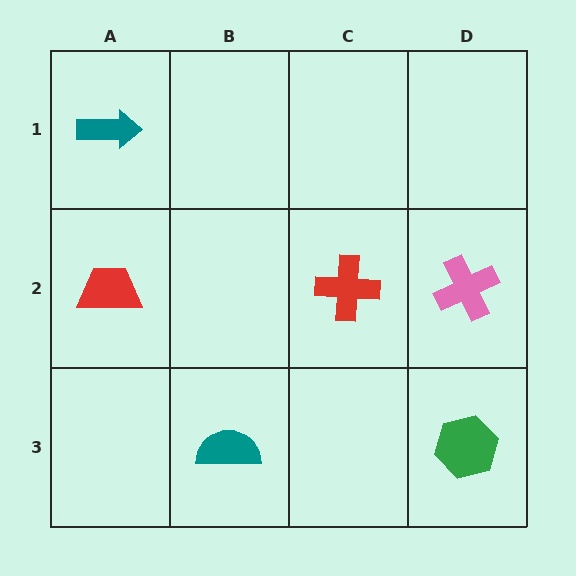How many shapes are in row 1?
1 shape.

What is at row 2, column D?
A pink cross.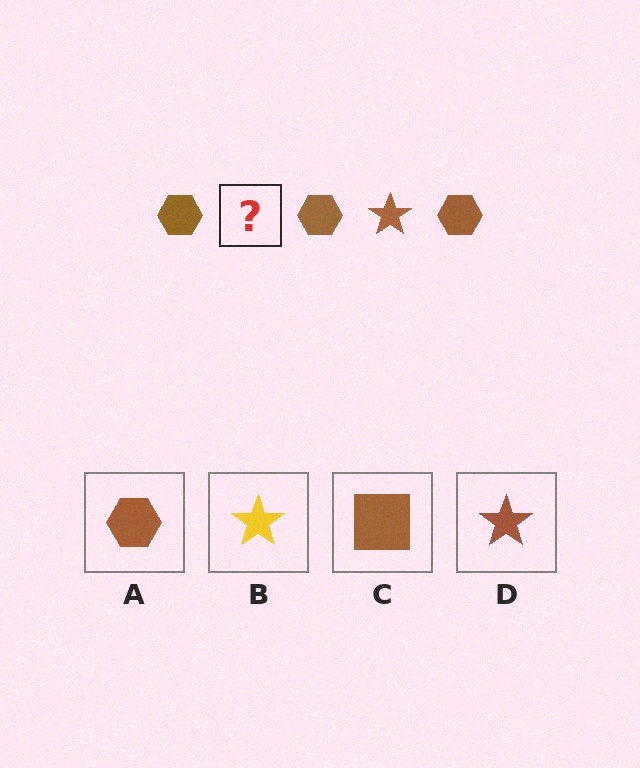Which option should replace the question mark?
Option D.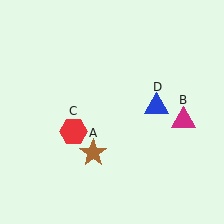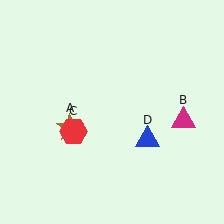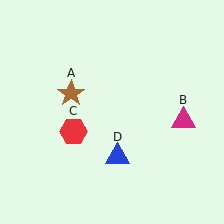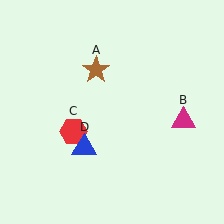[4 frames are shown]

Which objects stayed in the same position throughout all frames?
Magenta triangle (object B) and red hexagon (object C) remained stationary.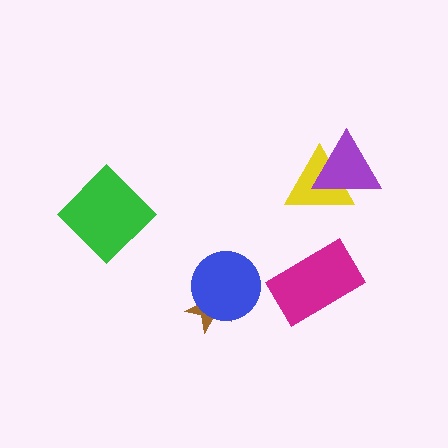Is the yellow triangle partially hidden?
Yes, it is partially covered by another shape.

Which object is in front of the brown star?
The blue circle is in front of the brown star.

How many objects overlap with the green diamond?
0 objects overlap with the green diamond.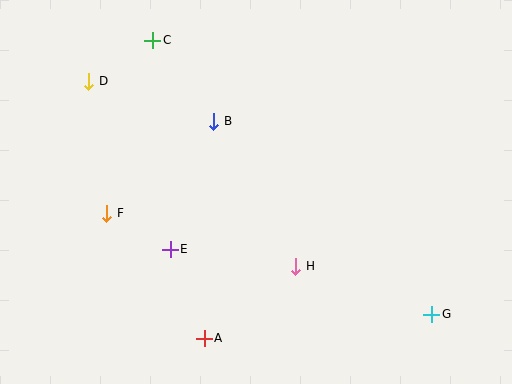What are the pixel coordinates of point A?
Point A is at (204, 338).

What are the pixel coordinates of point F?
Point F is at (107, 213).